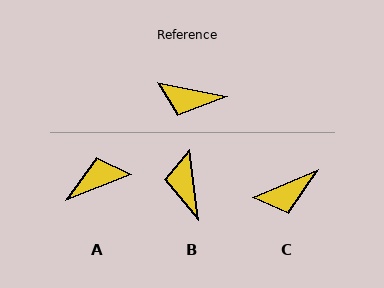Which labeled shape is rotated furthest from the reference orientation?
A, about 147 degrees away.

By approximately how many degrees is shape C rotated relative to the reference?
Approximately 35 degrees counter-clockwise.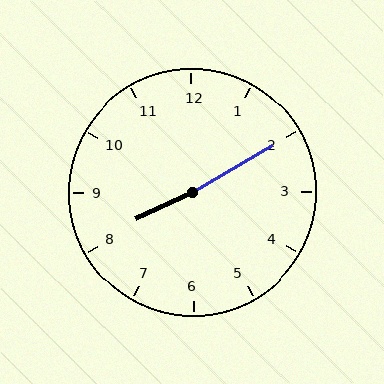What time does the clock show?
8:10.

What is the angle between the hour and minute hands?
Approximately 175 degrees.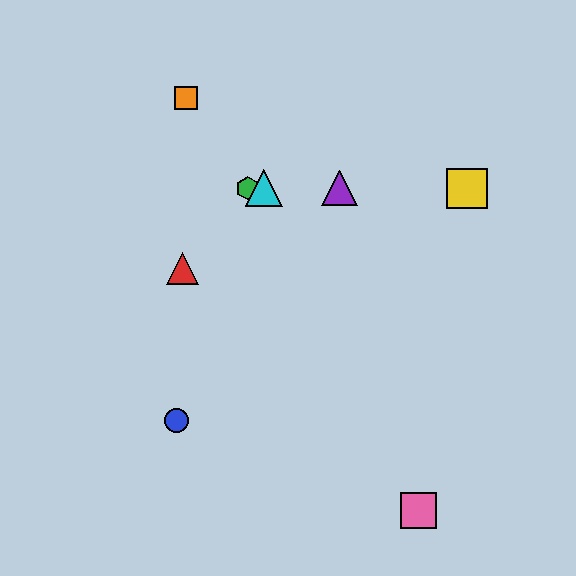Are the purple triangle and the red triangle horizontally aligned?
No, the purple triangle is at y≈188 and the red triangle is at y≈268.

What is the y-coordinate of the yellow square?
The yellow square is at y≈188.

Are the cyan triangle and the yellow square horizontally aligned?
Yes, both are at y≈188.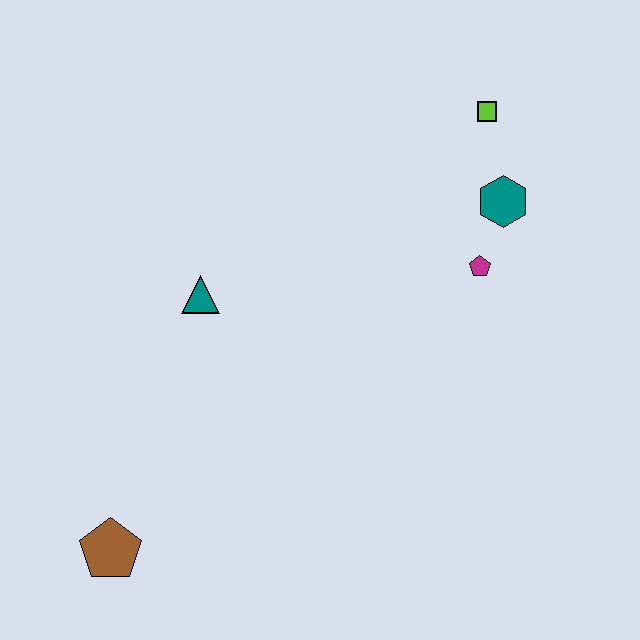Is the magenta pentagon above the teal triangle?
Yes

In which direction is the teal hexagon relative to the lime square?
The teal hexagon is below the lime square.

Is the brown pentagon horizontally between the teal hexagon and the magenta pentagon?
No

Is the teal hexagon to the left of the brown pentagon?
No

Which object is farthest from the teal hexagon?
The brown pentagon is farthest from the teal hexagon.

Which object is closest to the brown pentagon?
The teal triangle is closest to the brown pentagon.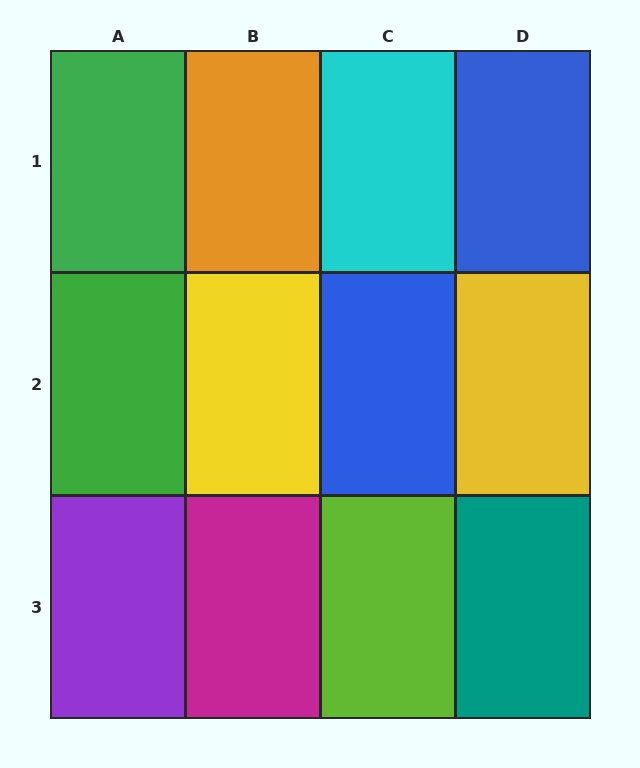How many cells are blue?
2 cells are blue.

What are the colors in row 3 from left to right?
Purple, magenta, lime, teal.